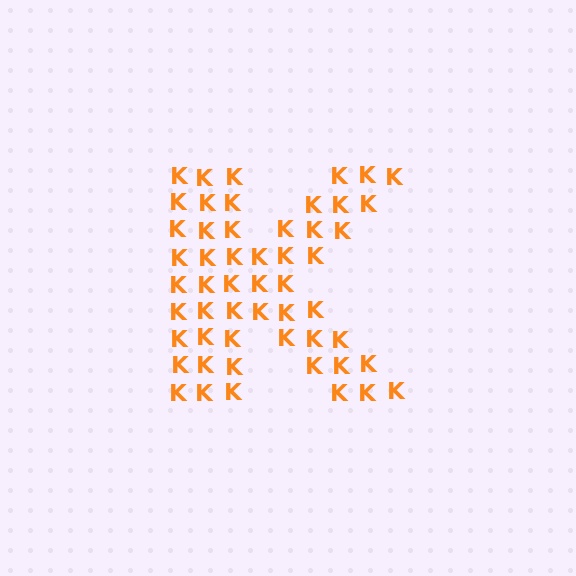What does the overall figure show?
The overall figure shows the letter K.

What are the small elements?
The small elements are letter K's.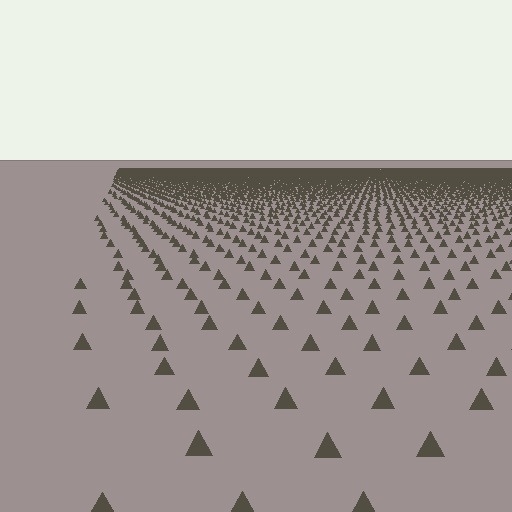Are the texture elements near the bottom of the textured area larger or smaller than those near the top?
Larger. Near the bottom, elements are closer to the viewer and appear at a bigger on-screen size.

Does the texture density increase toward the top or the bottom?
Density increases toward the top.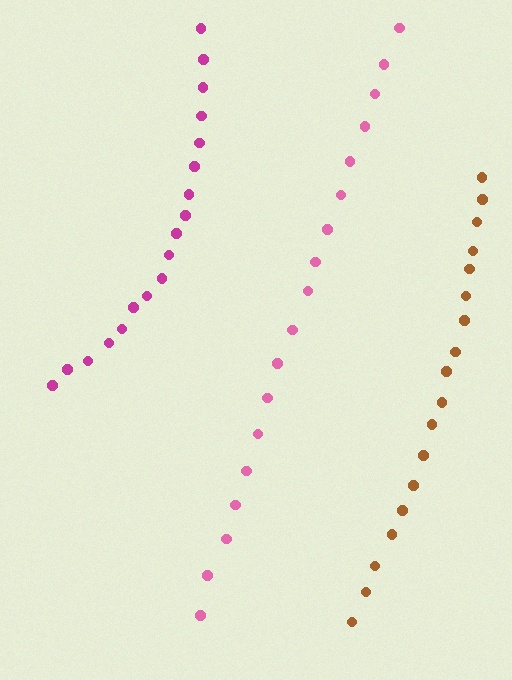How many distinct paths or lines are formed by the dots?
There are 3 distinct paths.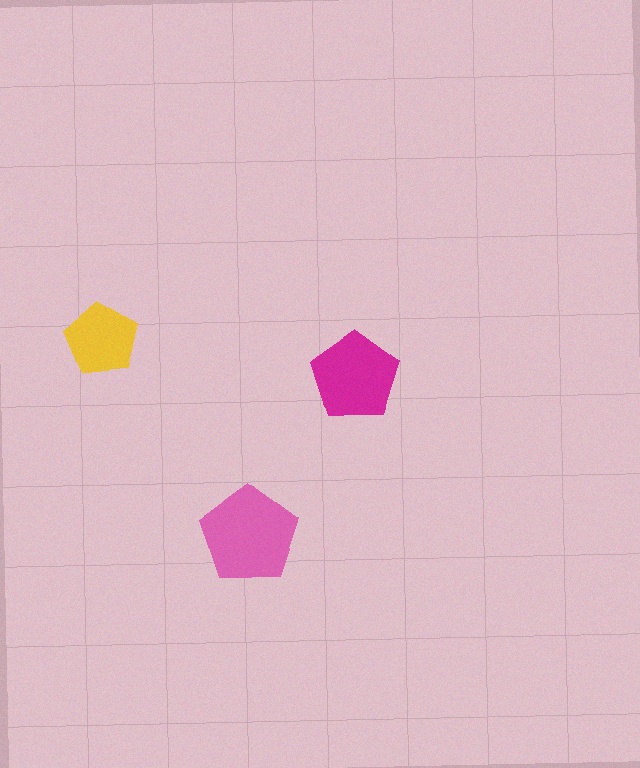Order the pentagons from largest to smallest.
the pink one, the magenta one, the yellow one.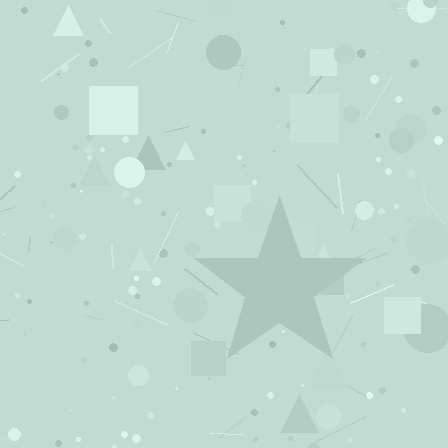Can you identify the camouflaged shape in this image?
The camouflaged shape is a star.